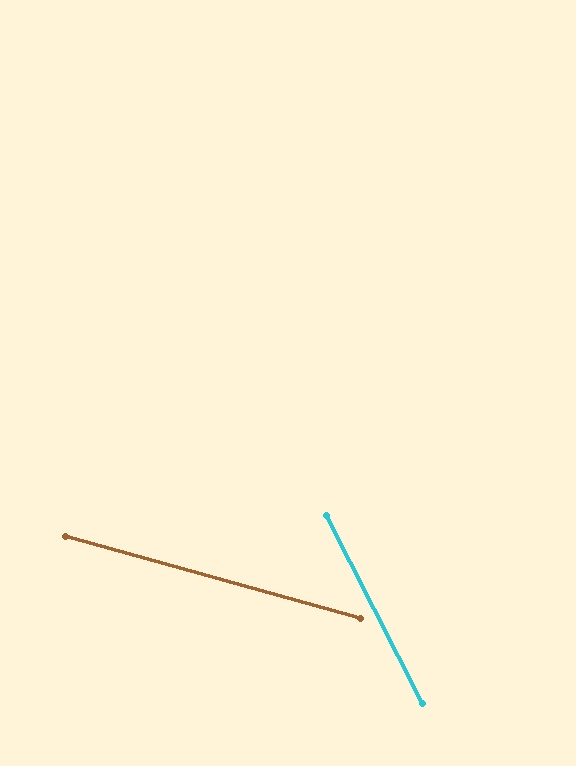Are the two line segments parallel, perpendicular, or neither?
Neither parallel nor perpendicular — they differ by about 47°.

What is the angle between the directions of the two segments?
Approximately 47 degrees.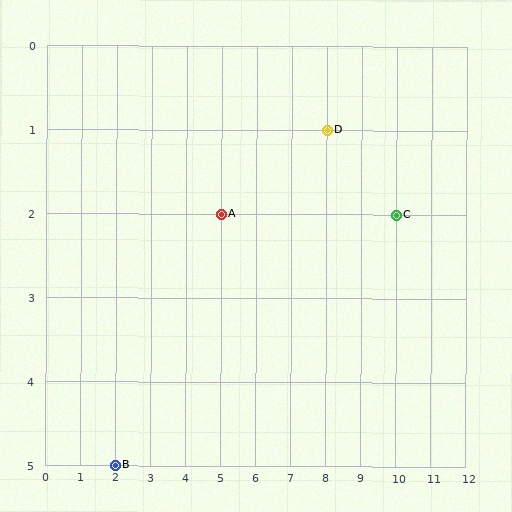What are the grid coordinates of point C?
Point C is at grid coordinates (10, 2).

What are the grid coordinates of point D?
Point D is at grid coordinates (8, 1).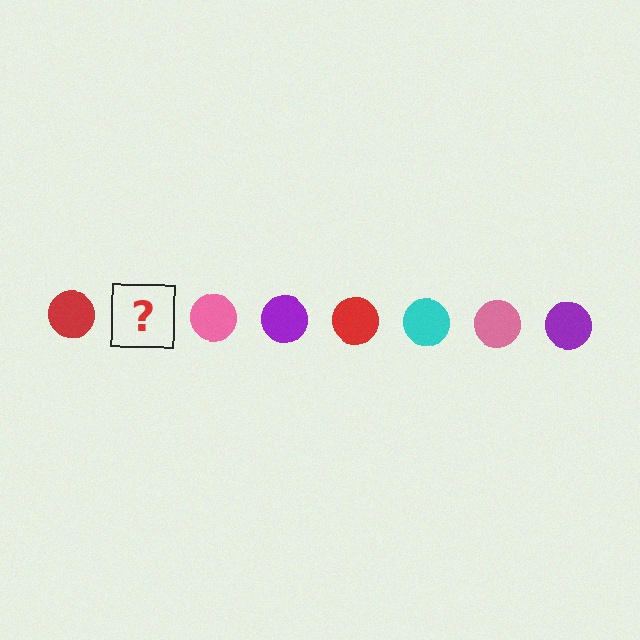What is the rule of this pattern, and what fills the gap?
The rule is that the pattern cycles through red, cyan, pink, purple circles. The gap should be filled with a cyan circle.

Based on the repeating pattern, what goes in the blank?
The blank should be a cyan circle.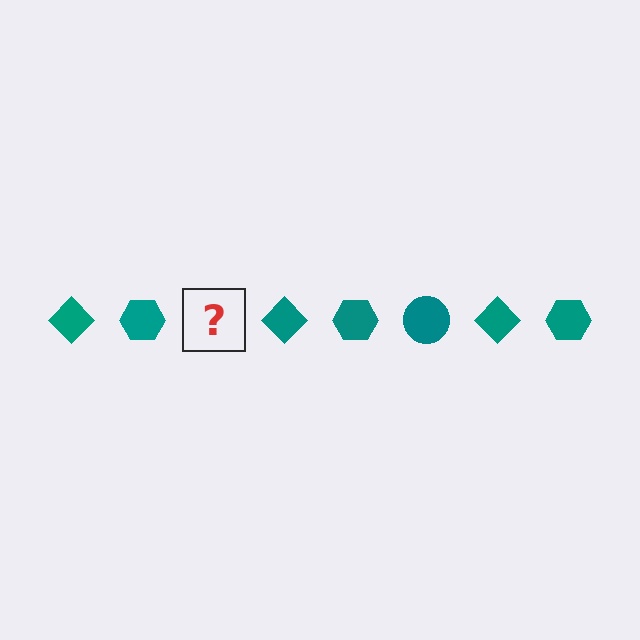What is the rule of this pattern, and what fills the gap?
The rule is that the pattern cycles through diamond, hexagon, circle shapes in teal. The gap should be filled with a teal circle.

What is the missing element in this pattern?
The missing element is a teal circle.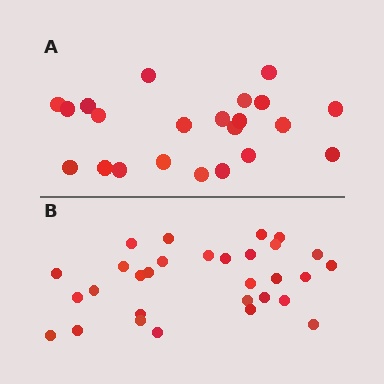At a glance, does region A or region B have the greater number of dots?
Region B (the bottom region) has more dots.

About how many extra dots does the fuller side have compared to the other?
Region B has roughly 8 or so more dots than region A.